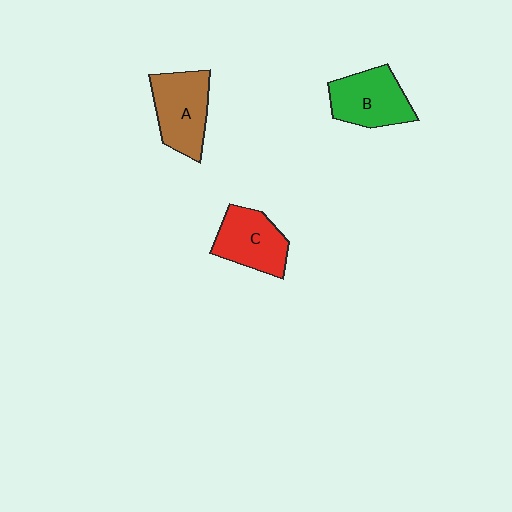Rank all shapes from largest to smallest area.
From largest to smallest: A (brown), B (green), C (red).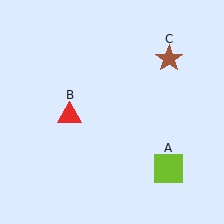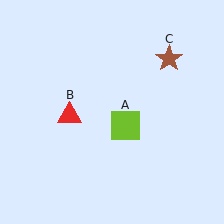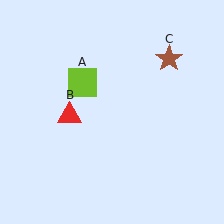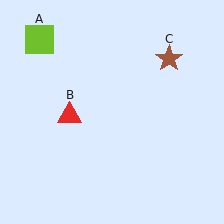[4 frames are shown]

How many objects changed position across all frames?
1 object changed position: lime square (object A).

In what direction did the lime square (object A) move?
The lime square (object A) moved up and to the left.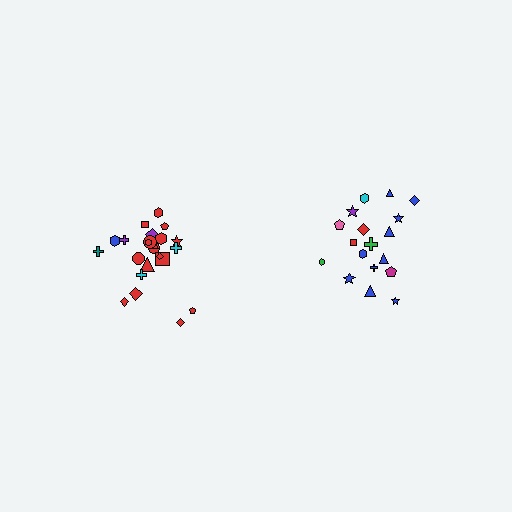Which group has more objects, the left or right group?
The left group.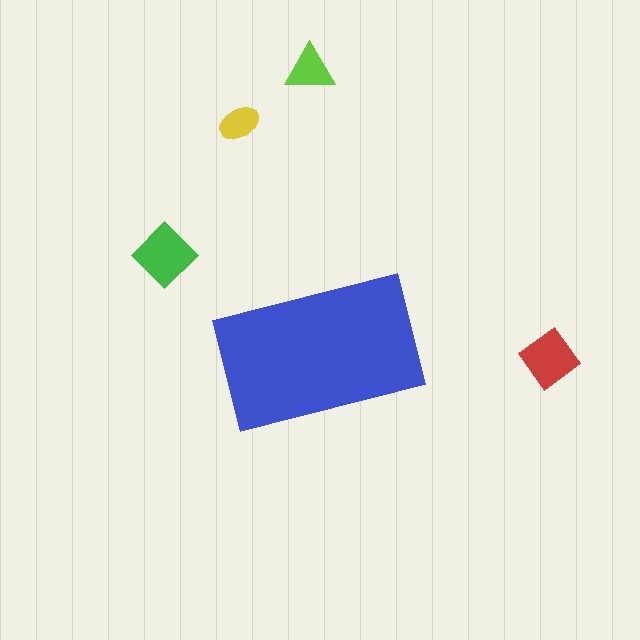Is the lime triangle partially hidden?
No, the lime triangle is fully visible.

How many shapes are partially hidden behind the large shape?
0 shapes are partially hidden.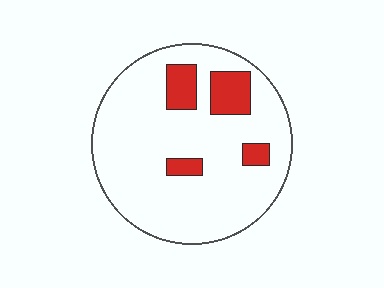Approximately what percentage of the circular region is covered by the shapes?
Approximately 15%.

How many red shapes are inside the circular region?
4.